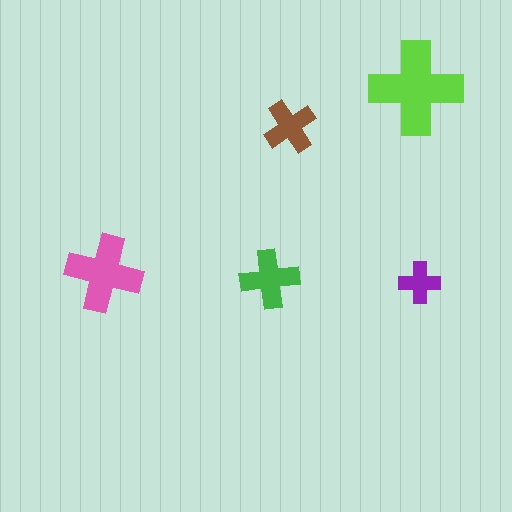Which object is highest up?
The lime cross is topmost.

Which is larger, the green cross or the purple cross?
The green one.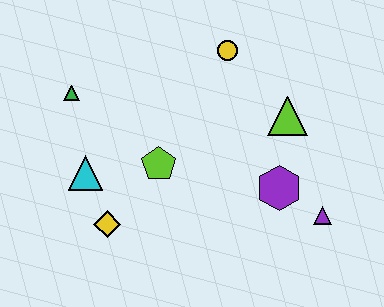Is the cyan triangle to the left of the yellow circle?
Yes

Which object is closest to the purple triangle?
The purple hexagon is closest to the purple triangle.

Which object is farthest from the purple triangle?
The green triangle is farthest from the purple triangle.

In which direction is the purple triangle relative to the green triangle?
The purple triangle is to the right of the green triangle.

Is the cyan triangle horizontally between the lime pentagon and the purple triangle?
No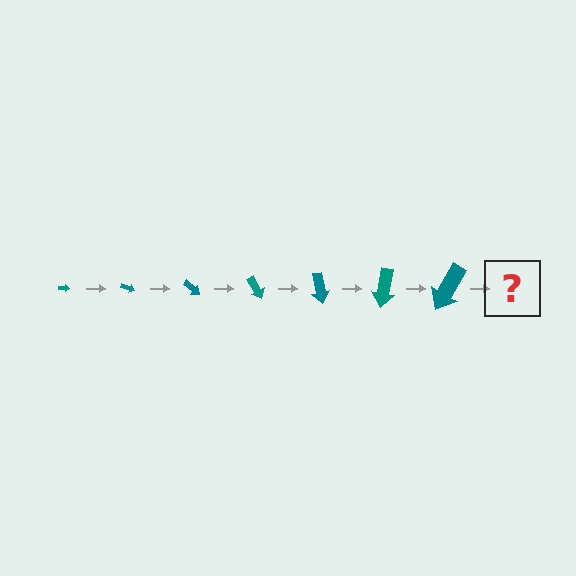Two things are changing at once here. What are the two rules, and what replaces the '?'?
The two rules are that the arrow grows larger each step and it rotates 20 degrees each step. The '?' should be an arrow, larger than the previous one and rotated 140 degrees from the start.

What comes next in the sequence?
The next element should be an arrow, larger than the previous one and rotated 140 degrees from the start.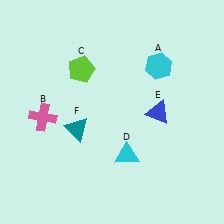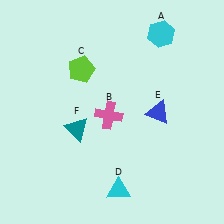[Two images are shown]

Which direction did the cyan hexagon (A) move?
The cyan hexagon (A) moved up.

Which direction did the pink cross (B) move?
The pink cross (B) moved right.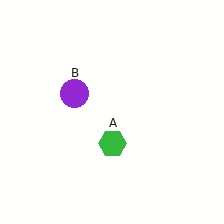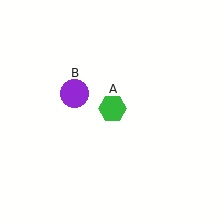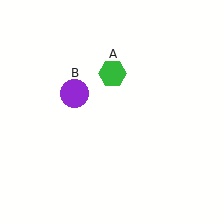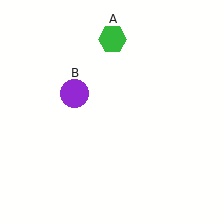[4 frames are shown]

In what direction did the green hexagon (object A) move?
The green hexagon (object A) moved up.